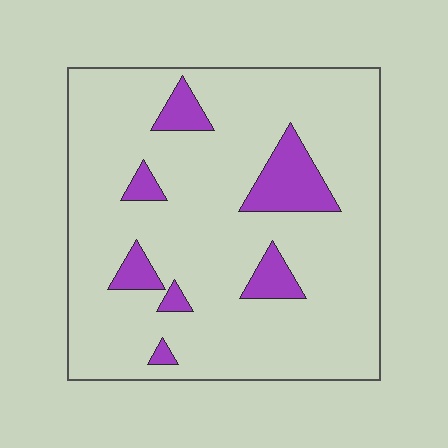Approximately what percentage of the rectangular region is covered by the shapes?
Approximately 10%.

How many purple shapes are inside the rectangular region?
7.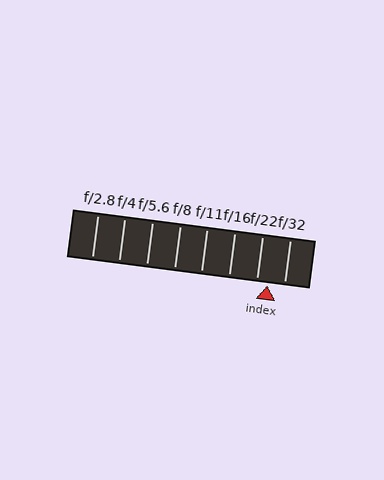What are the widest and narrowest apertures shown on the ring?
The widest aperture shown is f/2.8 and the narrowest is f/32.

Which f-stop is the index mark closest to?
The index mark is closest to f/22.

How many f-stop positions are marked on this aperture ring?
There are 8 f-stop positions marked.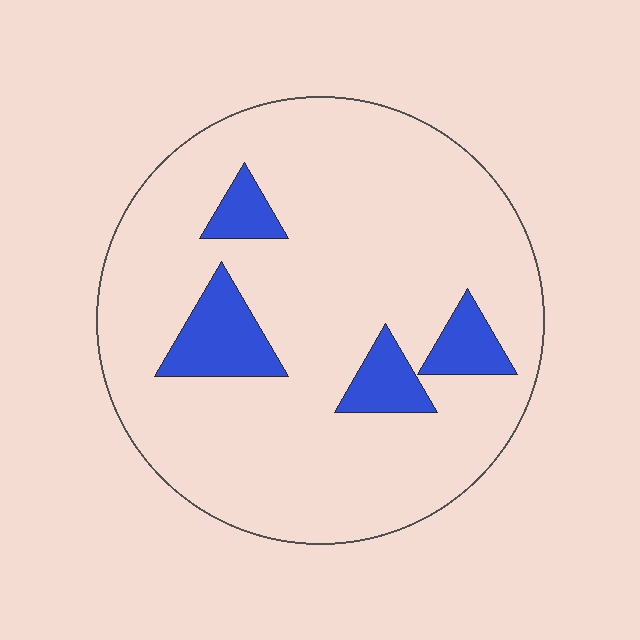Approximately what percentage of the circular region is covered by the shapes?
Approximately 15%.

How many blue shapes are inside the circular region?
4.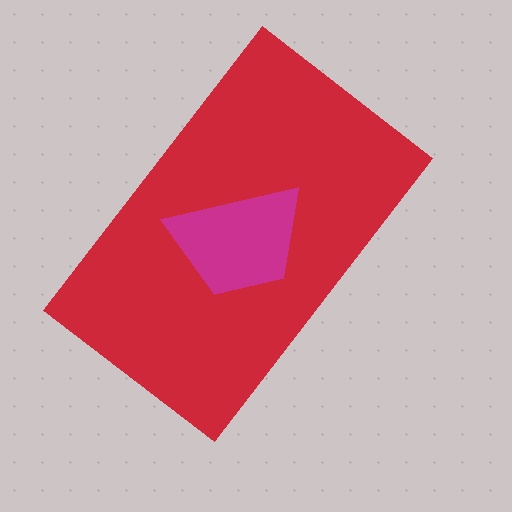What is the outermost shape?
The red rectangle.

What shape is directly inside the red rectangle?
The magenta trapezoid.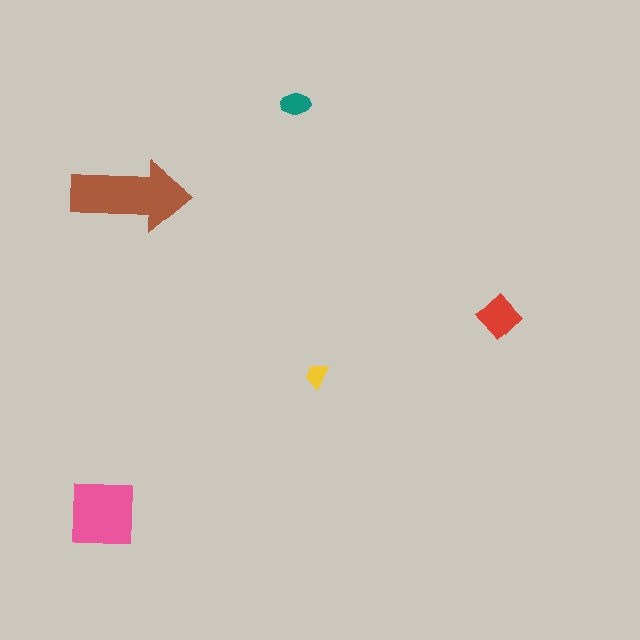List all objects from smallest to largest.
The yellow trapezoid, the teal ellipse, the red diamond, the pink square, the brown arrow.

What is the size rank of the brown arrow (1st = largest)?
1st.